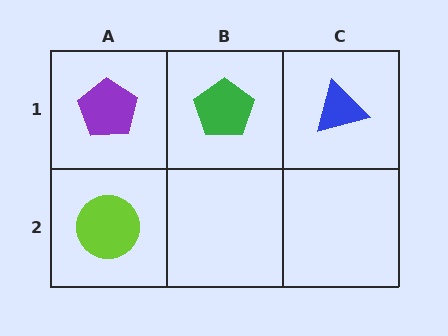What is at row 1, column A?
A purple pentagon.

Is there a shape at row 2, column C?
No, that cell is empty.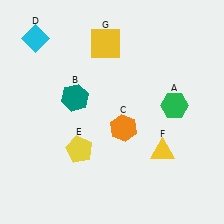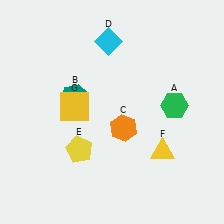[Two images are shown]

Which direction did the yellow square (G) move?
The yellow square (G) moved down.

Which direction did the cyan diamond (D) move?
The cyan diamond (D) moved right.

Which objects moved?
The objects that moved are: the cyan diamond (D), the yellow square (G).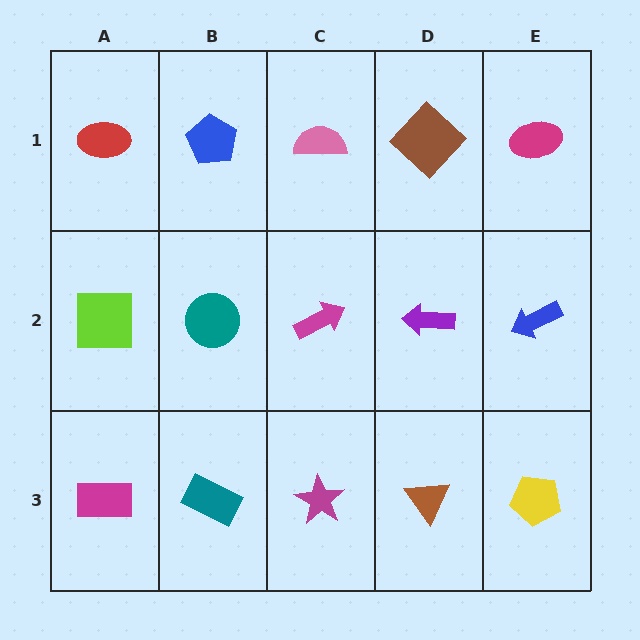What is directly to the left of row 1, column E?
A brown diamond.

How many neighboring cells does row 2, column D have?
4.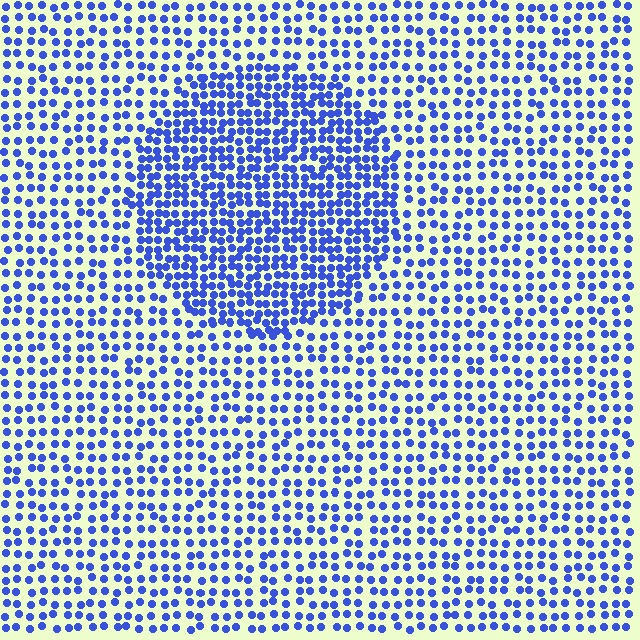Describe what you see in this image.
The image contains small blue elements arranged at two different densities. A circle-shaped region is visible where the elements are more densely packed than the surrounding area.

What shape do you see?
I see a circle.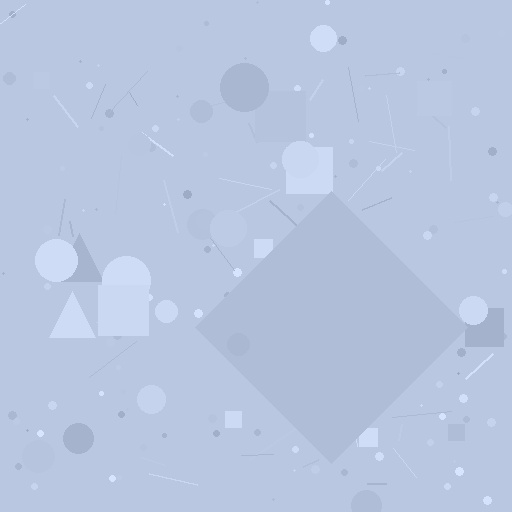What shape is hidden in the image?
A diamond is hidden in the image.